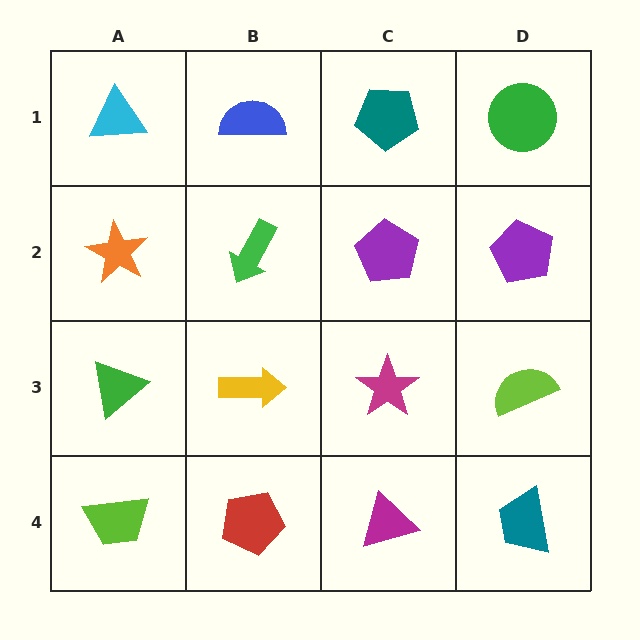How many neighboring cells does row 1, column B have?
3.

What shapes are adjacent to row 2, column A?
A cyan triangle (row 1, column A), a green triangle (row 3, column A), a green arrow (row 2, column B).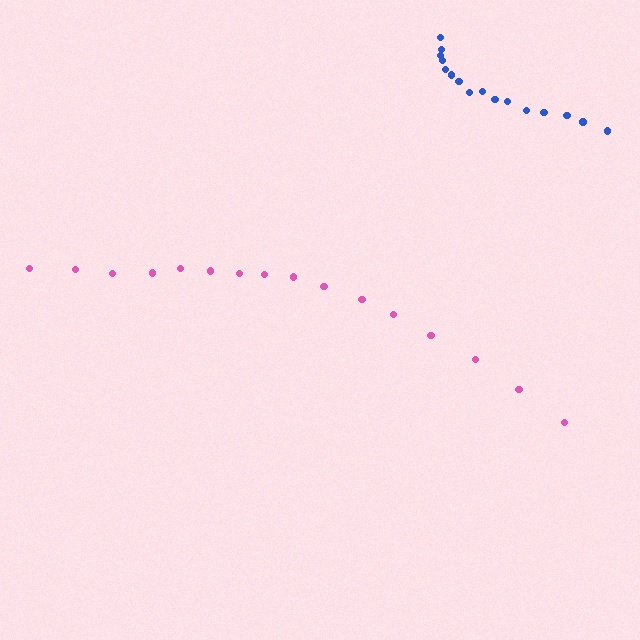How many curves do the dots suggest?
There are 2 distinct paths.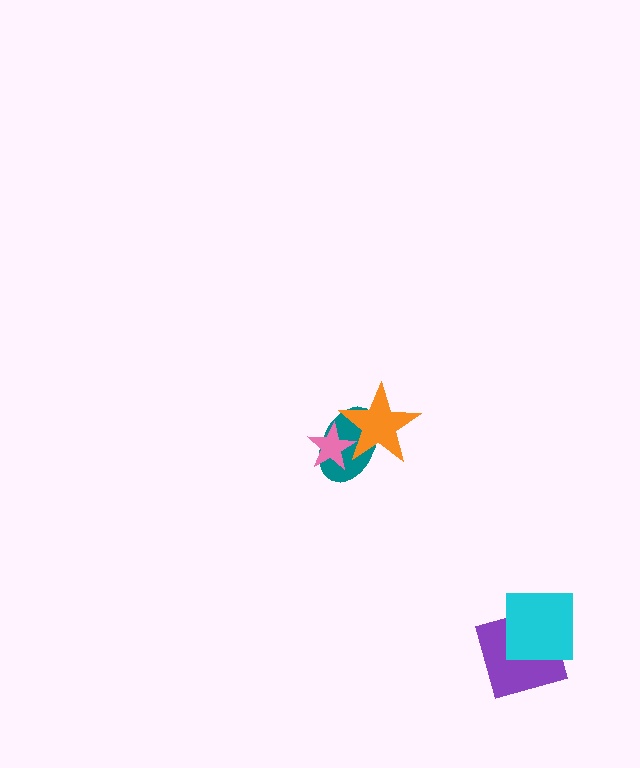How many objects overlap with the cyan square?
1 object overlaps with the cyan square.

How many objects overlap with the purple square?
1 object overlaps with the purple square.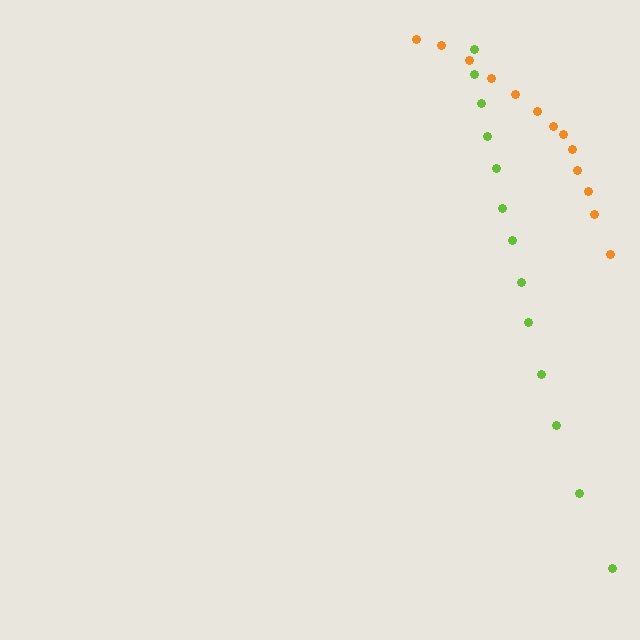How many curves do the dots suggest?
There are 2 distinct paths.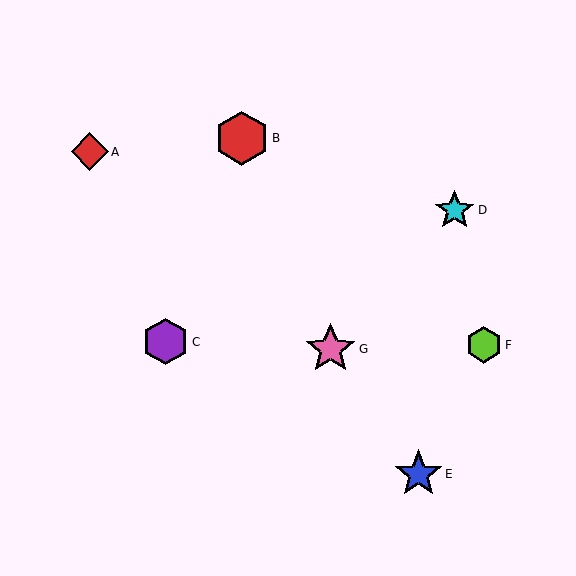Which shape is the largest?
The red hexagon (labeled B) is the largest.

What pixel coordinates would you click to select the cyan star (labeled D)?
Click at (455, 210) to select the cyan star D.